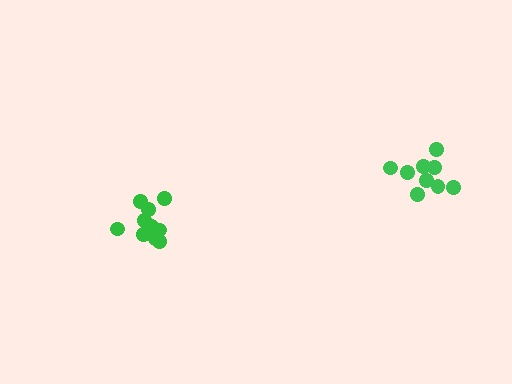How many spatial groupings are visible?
There are 2 spatial groupings.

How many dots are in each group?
Group 1: 11 dots, Group 2: 9 dots (20 total).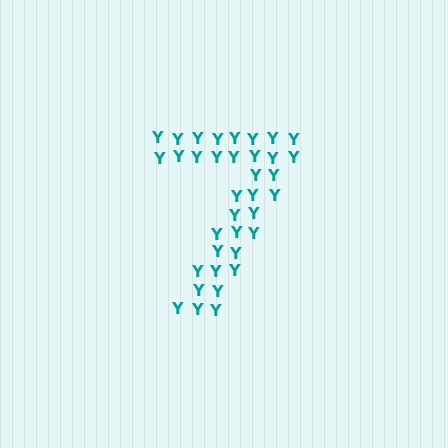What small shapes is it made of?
It is made of small letter Y's.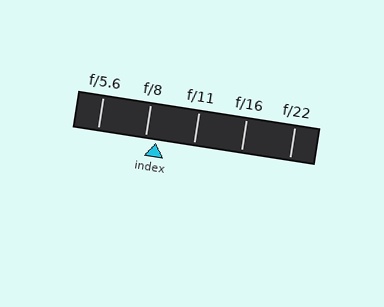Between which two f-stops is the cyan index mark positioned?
The index mark is between f/8 and f/11.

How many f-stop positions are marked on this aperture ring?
There are 5 f-stop positions marked.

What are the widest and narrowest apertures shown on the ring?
The widest aperture shown is f/5.6 and the narrowest is f/22.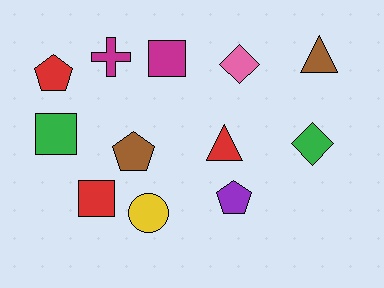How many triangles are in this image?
There are 2 triangles.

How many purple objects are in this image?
There is 1 purple object.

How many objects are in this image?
There are 12 objects.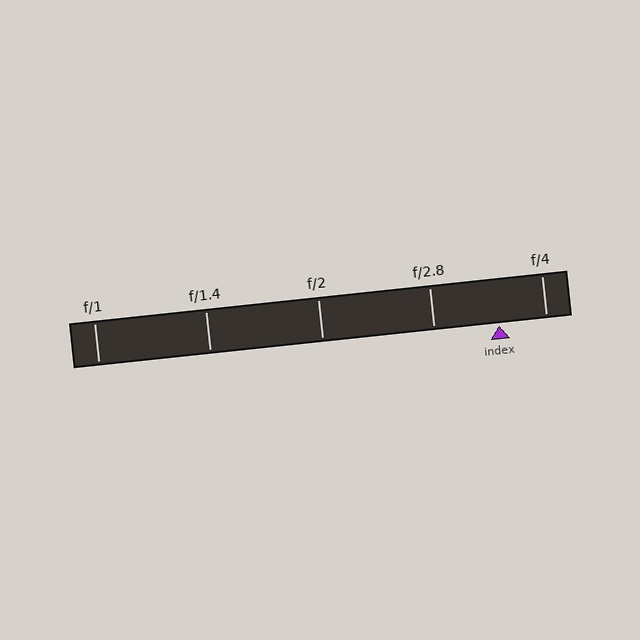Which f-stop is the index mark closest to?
The index mark is closest to f/4.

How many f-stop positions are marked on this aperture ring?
There are 5 f-stop positions marked.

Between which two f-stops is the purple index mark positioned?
The index mark is between f/2.8 and f/4.